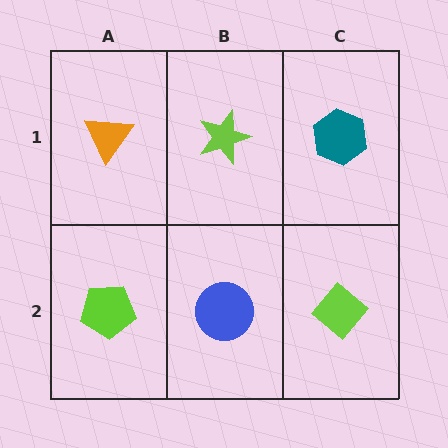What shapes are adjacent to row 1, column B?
A blue circle (row 2, column B), an orange triangle (row 1, column A), a teal hexagon (row 1, column C).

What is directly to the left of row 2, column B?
A lime pentagon.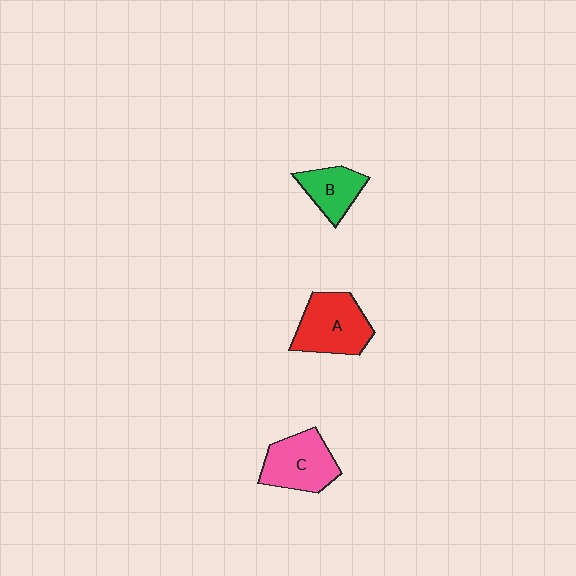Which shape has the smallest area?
Shape B (green).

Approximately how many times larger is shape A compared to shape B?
Approximately 1.5 times.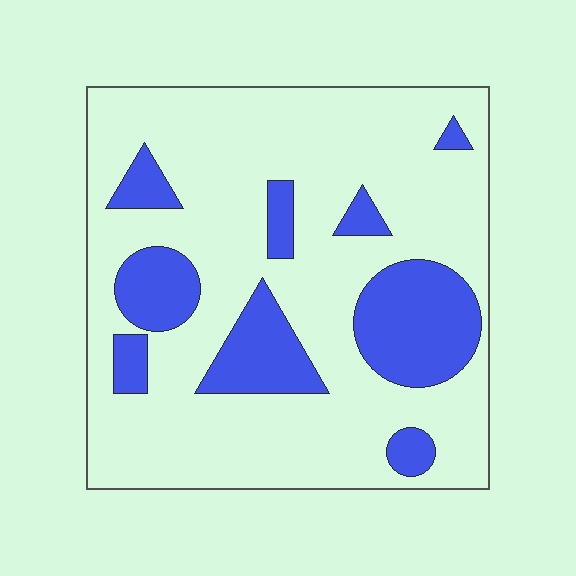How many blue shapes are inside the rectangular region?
9.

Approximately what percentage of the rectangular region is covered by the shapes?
Approximately 25%.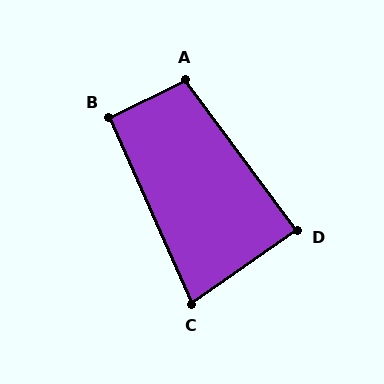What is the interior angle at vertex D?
Approximately 88 degrees (approximately right).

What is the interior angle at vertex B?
Approximately 92 degrees (approximately right).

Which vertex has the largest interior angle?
A, at approximately 101 degrees.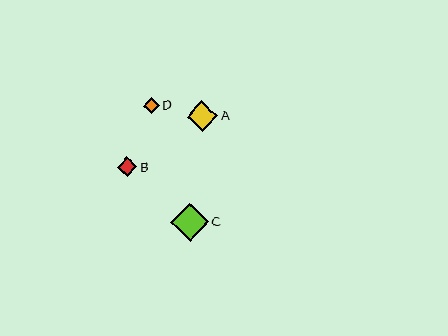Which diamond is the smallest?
Diamond D is the smallest with a size of approximately 15 pixels.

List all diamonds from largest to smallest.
From largest to smallest: C, A, B, D.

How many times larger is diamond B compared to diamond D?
Diamond B is approximately 1.3 times the size of diamond D.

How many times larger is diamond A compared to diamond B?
Diamond A is approximately 1.6 times the size of diamond B.